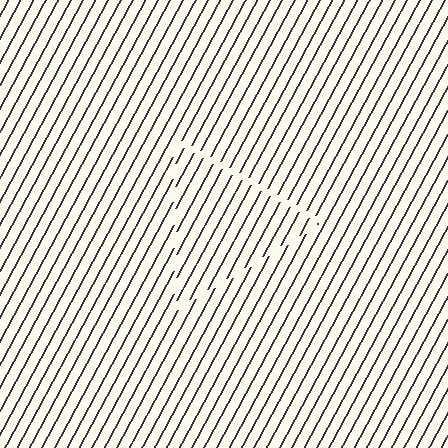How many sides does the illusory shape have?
3 sides — the line-ends trace a triangle.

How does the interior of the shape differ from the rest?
The interior of the shape contains the same grating, shifted by half a period — the contour is defined by the phase discontinuity where line-ends from the inner and outer gratings abut.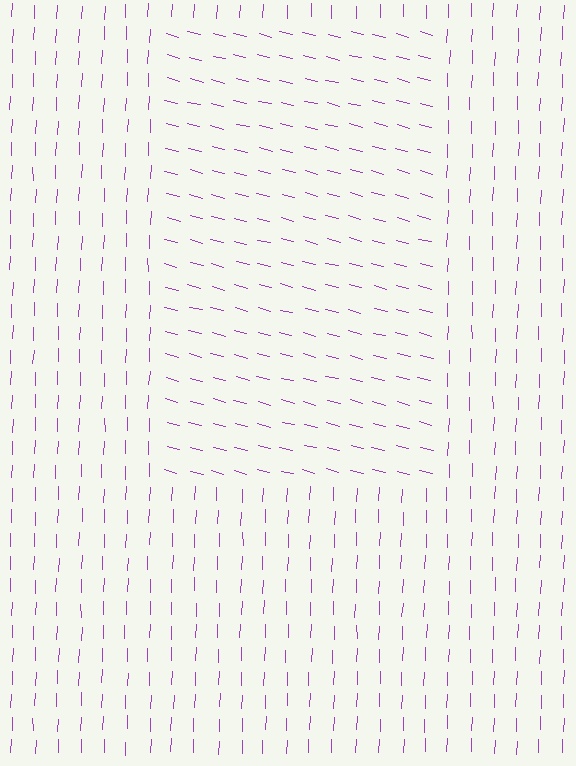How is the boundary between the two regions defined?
The boundary is defined purely by a change in line orientation (approximately 78 degrees difference). All lines are the same color and thickness.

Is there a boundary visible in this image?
Yes, there is a texture boundary formed by a change in line orientation.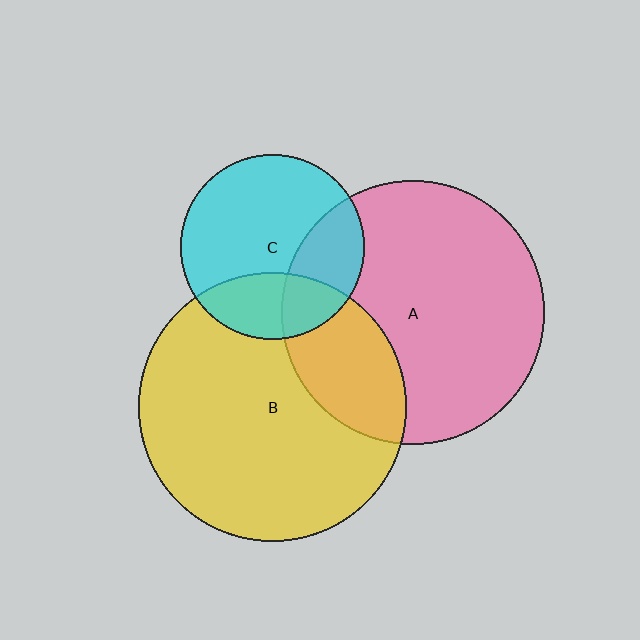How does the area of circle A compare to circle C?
Approximately 2.0 times.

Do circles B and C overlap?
Yes.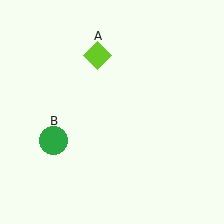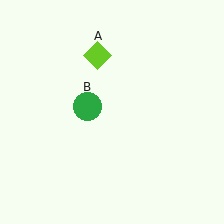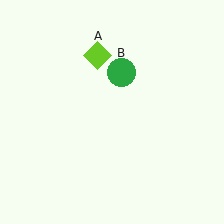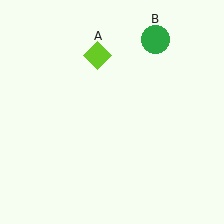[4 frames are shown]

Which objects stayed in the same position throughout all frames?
Lime diamond (object A) remained stationary.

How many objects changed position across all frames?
1 object changed position: green circle (object B).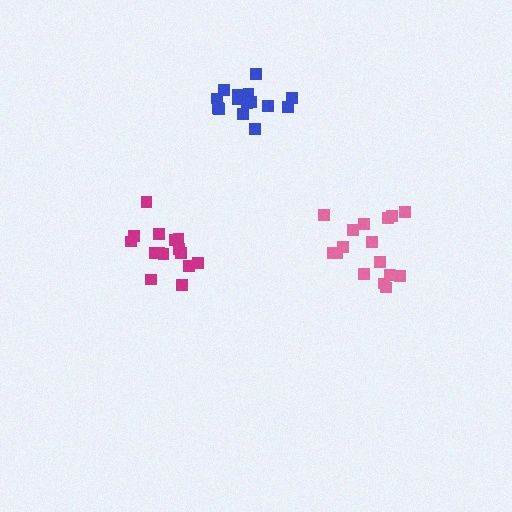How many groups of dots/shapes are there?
There are 3 groups.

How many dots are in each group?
Group 1: 15 dots, Group 2: 16 dots, Group 3: 16 dots (47 total).